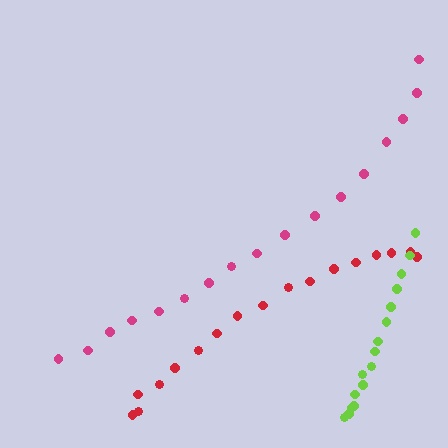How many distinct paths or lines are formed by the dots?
There are 3 distinct paths.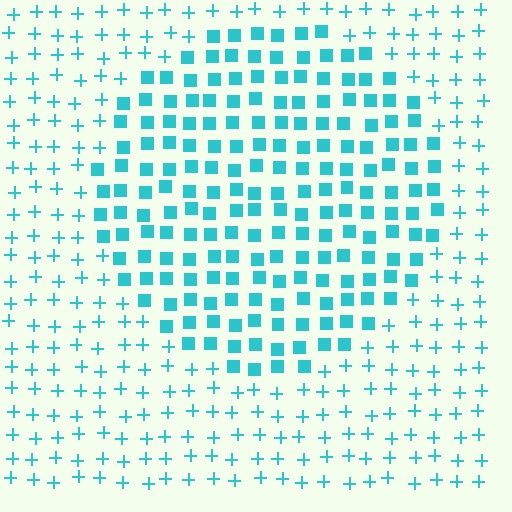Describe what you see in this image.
The image is filled with small cyan elements arranged in a uniform grid. A circle-shaped region contains squares, while the surrounding area contains plus signs. The boundary is defined purely by the change in element shape.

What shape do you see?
I see a circle.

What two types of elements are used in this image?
The image uses squares inside the circle region and plus signs outside it.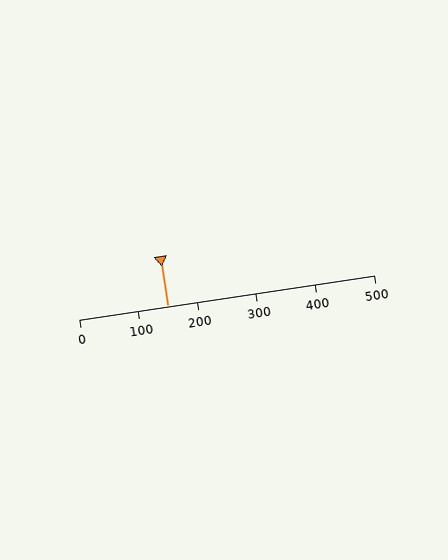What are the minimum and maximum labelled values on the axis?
The axis runs from 0 to 500.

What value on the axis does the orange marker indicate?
The marker indicates approximately 150.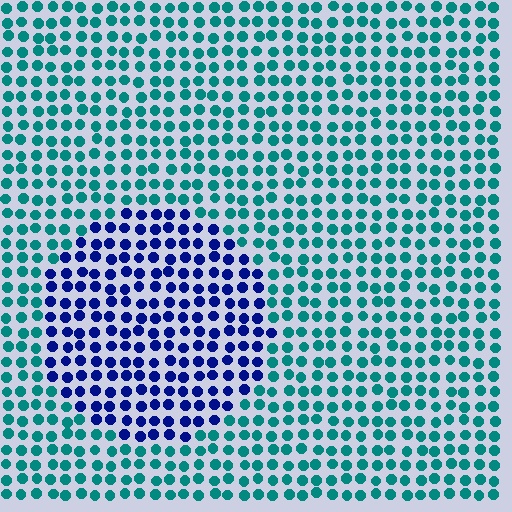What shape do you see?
I see a circle.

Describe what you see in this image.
The image is filled with small teal elements in a uniform arrangement. A circle-shaped region is visible where the elements are tinted to a slightly different hue, forming a subtle color boundary.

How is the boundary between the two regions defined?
The boundary is defined purely by a slight shift in hue (about 59 degrees). Spacing, size, and orientation are identical on both sides.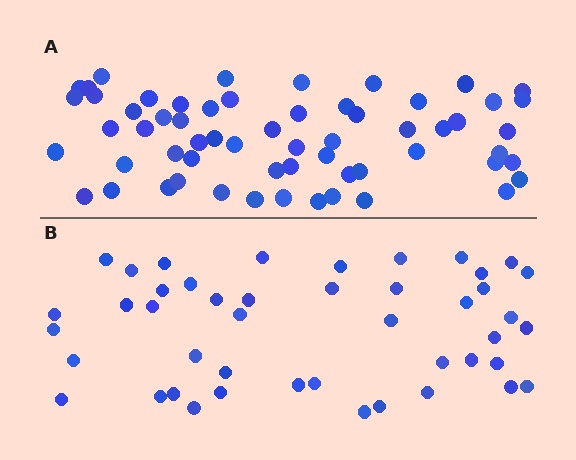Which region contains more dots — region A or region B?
Region A (the top region) has more dots.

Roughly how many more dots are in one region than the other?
Region A has approximately 15 more dots than region B.